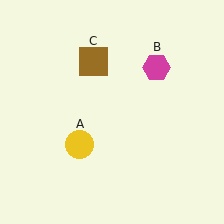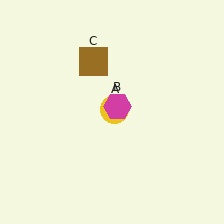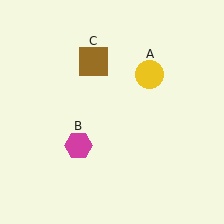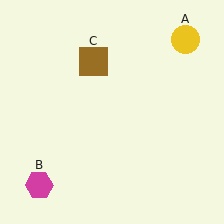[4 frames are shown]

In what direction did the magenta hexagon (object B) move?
The magenta hexagon (object B) moved down and to the left.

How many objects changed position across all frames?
2 objects changed position: yellow circle (object A), magenta hexagon (object B).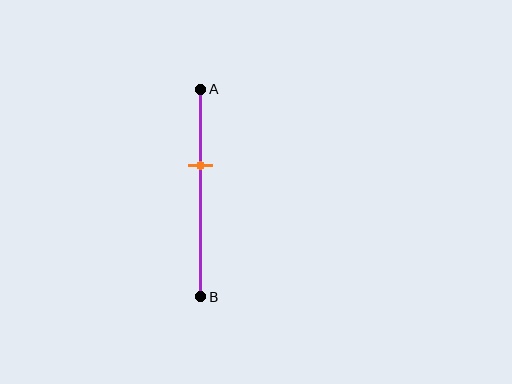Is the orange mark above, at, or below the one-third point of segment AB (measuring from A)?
The orange mark is below the one-third point of segment AB.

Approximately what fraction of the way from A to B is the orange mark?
The orange mark is approximately 35% of the way from A to B.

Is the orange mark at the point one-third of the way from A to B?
No, the mark is at about 35% from A, not at the 33% one-third point.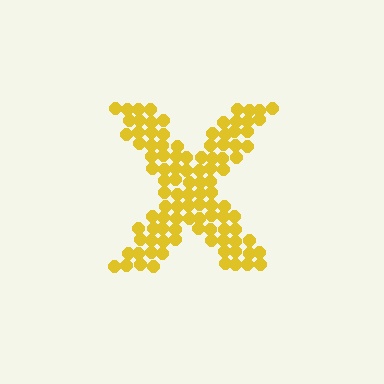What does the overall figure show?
The overall figure shows the letter X.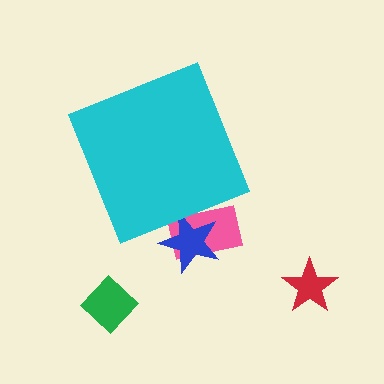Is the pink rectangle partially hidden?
Yes, the pink rectangle is partially hidden behind the cyan diamond.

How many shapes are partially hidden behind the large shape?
2 shapes are partially hidden.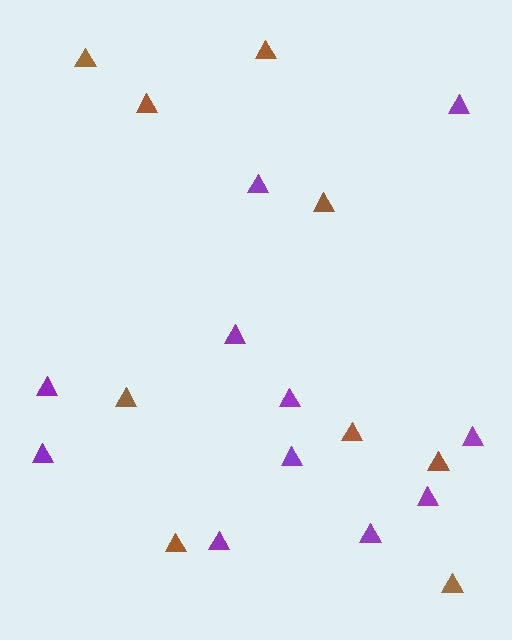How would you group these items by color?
There are 2 groups: one group of purple triangles (11) and one group of brown triangles (9).